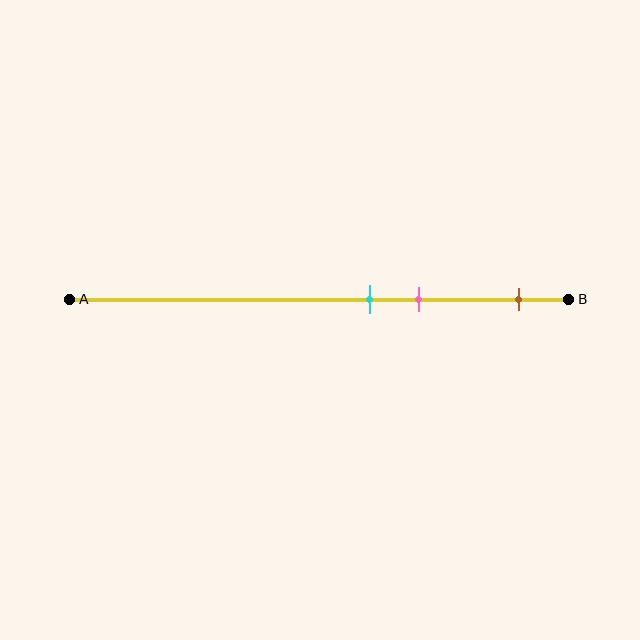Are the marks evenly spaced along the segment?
No, the marks are not evenly spaced.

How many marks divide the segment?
There are 3 marks dividing the segment.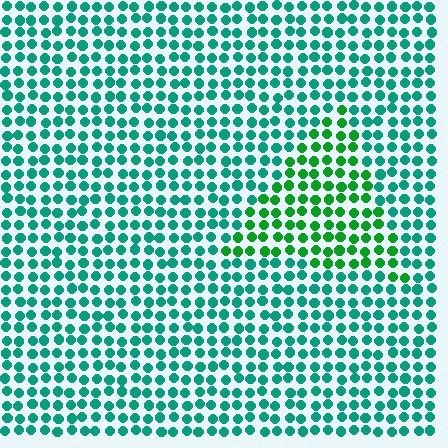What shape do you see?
I see a triangle.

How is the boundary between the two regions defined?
The boundary is defined purely by a slight shift in hue (about 37 degrees). Spacing, size, and orientation are identical on both sides.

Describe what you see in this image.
The image is filled with small teal elements in a uniform arrangement. A triangle-shaped region is visible where the elements are tinted to a slightly different hue, forming a subtle color boundary.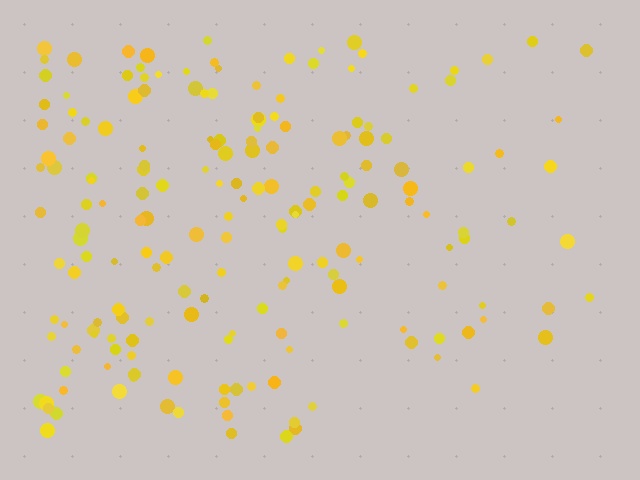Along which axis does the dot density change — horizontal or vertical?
Horizontal.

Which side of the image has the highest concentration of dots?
The left.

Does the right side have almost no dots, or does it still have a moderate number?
Still a moderate number, just noticeably fewer than the left.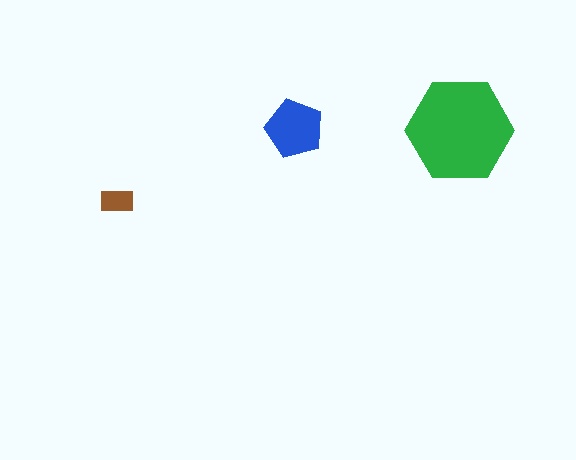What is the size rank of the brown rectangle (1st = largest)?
3rd.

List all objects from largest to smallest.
The green hexagon, the blue pentagon, the brown rectangle.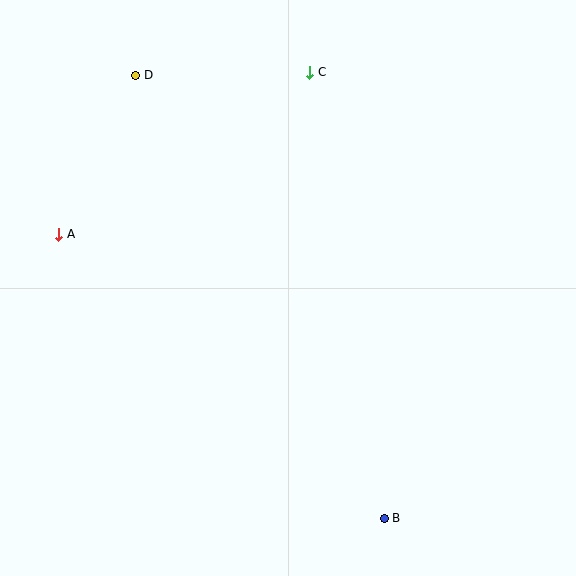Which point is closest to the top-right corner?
Point C is closest to the top-right corner.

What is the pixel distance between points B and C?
The distance between B and C is 452 pixels.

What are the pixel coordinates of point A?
Point A is at (59, 234).